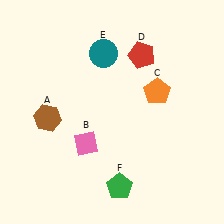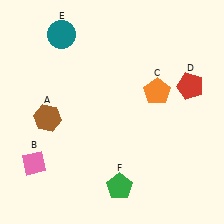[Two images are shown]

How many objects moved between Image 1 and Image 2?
3 objects moved between the two images.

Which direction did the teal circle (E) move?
The teal circle (E) moved left.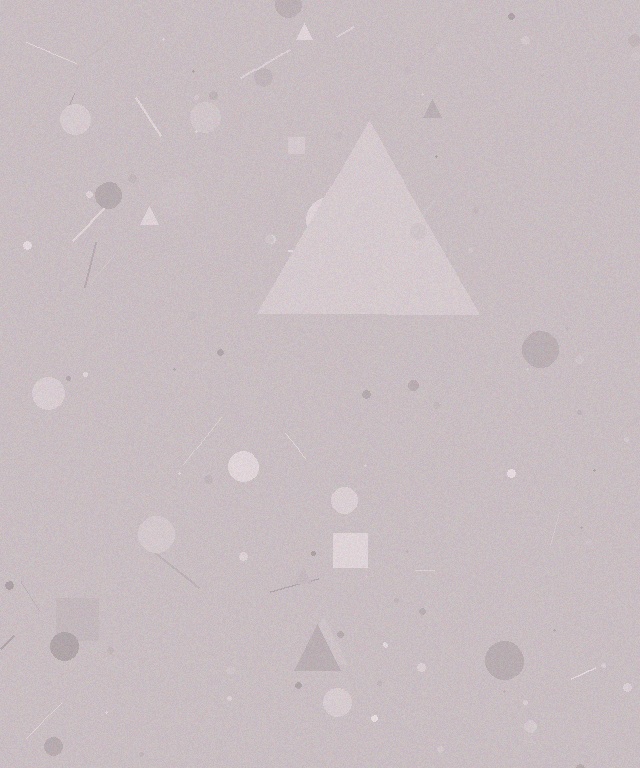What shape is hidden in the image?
A triangle is hidden in the image.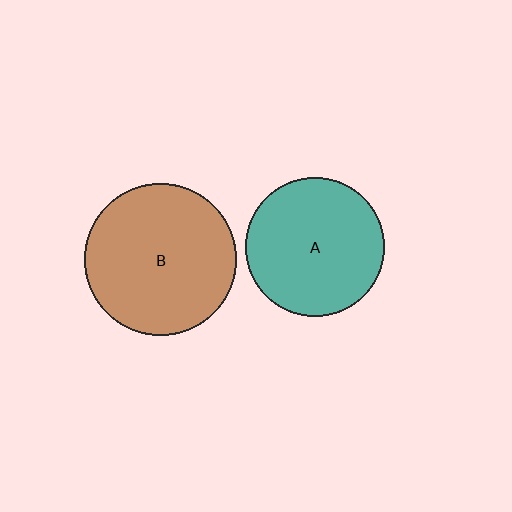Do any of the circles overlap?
No, none of the circles overlap.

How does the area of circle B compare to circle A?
Approximately 1.2 times.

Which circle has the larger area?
Circle B (brown).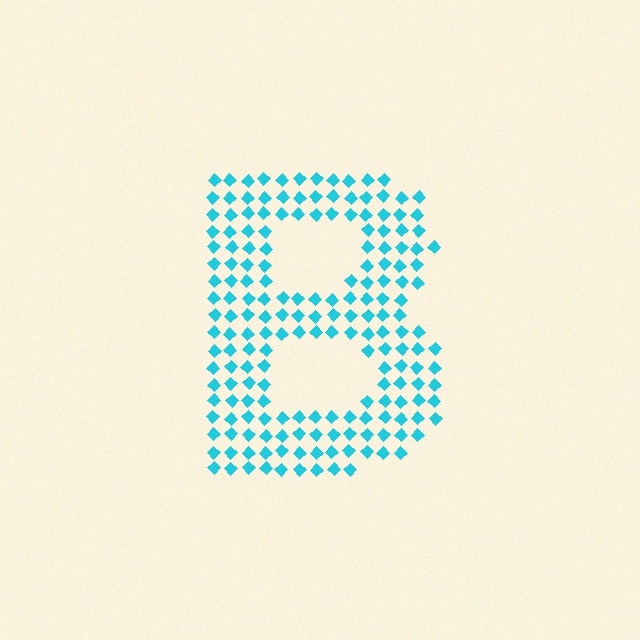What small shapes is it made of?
It is made of small diamonds.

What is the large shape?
The large shape is the letter B.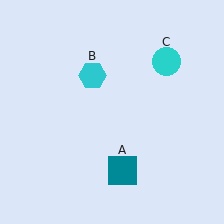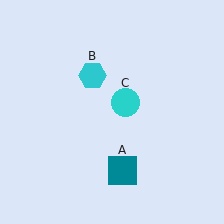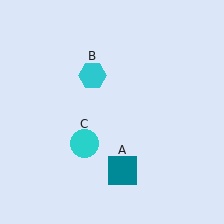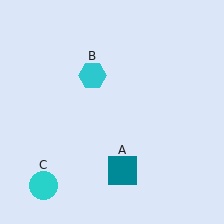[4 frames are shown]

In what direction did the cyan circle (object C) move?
The cyan circle (object C) moved down and to the left.